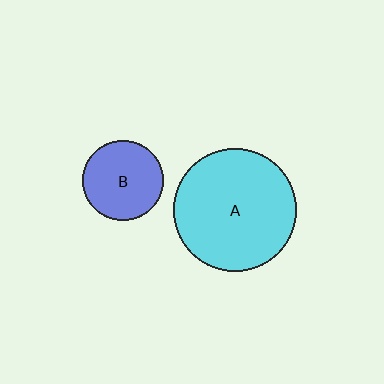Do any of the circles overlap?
No, none of the circles overlap.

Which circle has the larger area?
Circle A (cyan).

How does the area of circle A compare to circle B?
Approximately 2.3 times.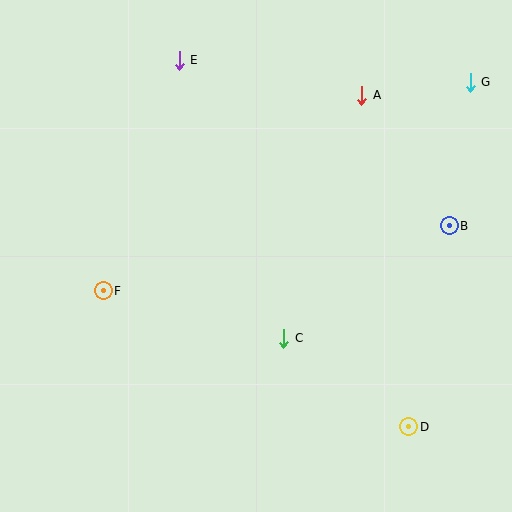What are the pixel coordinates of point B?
Point B is at (449, 226).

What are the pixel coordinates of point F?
Point F is at (103, 291).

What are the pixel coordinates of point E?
Point E is at (179, 60).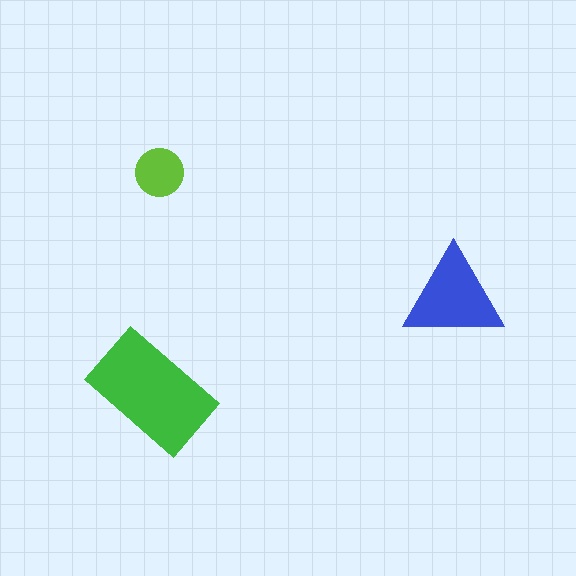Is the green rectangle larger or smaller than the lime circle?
Larger.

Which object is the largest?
The green rectangle.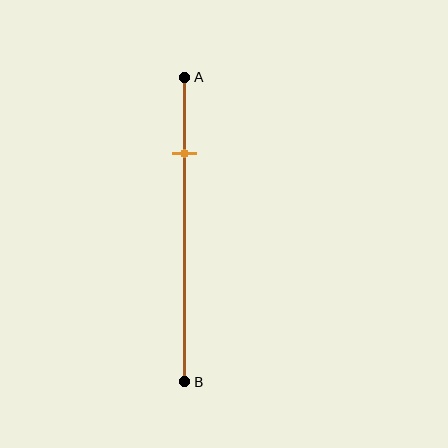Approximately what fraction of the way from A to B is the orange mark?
The orange mark is approximately 25% of the way from A to B.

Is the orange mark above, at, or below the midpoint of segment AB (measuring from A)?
The orange mark is above the midpoint of segment AB.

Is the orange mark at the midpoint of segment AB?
No, the mark is at about 25% from A, not at the 50% midpoint.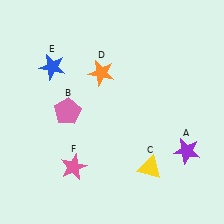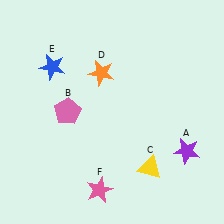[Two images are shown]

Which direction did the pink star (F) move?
The pink star (F) moved right.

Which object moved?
The pink star (F) moved right.